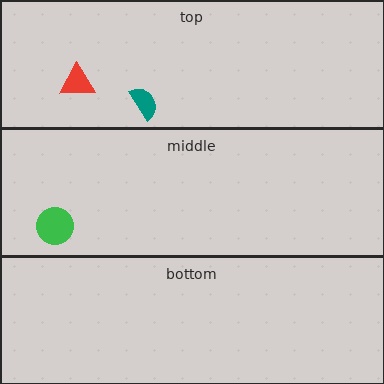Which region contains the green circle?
The middle region.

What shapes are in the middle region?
The green circle.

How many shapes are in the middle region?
1.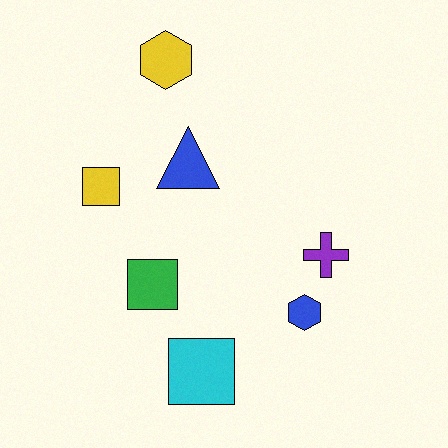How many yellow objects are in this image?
There are 2 yellow objects.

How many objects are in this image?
There are 7 objects.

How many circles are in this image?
There are no circles.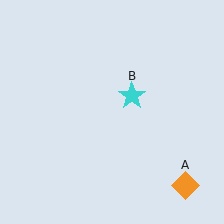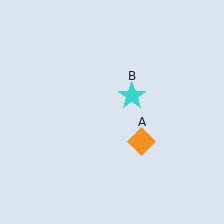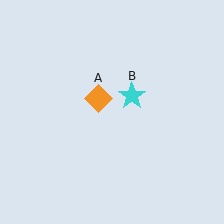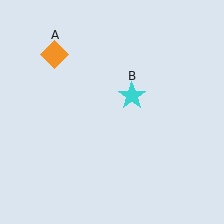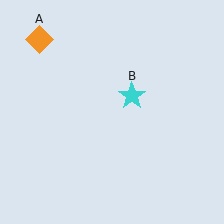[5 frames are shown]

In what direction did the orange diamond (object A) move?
The orange diamond (object A) moved up and to the left.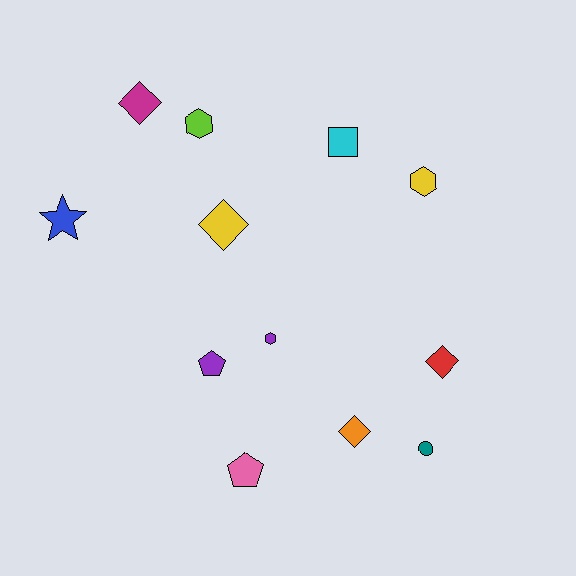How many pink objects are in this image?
There is 1 pink object.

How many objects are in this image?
There are 12 objects.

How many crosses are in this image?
There are no crosses.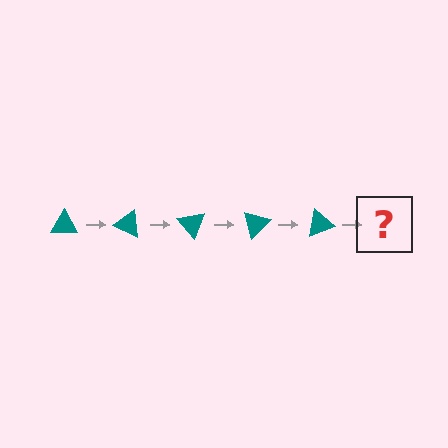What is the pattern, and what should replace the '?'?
The pattern is that the triangle rotates 25 degrees each step. The '?' should be a teal triangle rotated 125 degrees.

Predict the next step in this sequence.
The next step is a teal triangle rotated 125 degrees.